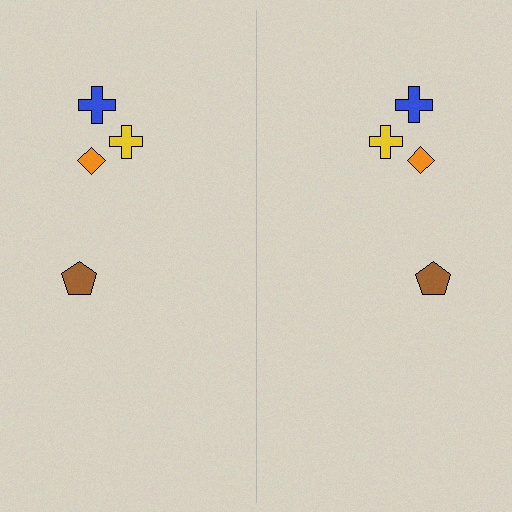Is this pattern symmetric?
Yes, this pattern has bilateral (reflection) symmetry.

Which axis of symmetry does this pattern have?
The pattern has a vertical axis of symmetry running through the center of the image.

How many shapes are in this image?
There are 8 shapes in this image.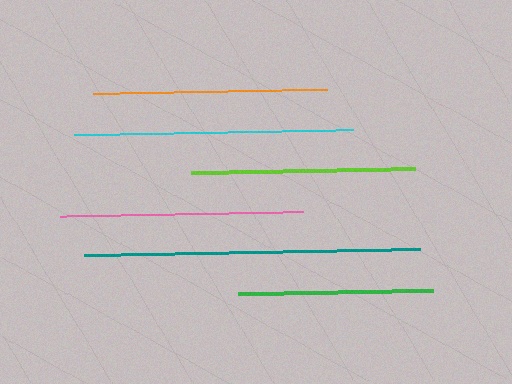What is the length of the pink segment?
The pink segment is approximately 242 pixels long.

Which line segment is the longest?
The teal line is the longest at approximately 336 pixels.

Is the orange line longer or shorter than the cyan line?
The cyan line is longer than the orange line.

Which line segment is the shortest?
The green line is the shortest at approximately 195 pixels.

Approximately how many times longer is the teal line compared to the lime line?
The teal line is approximately 1.5 times the length of the lime line.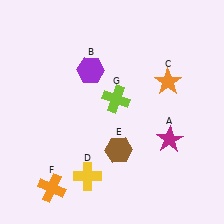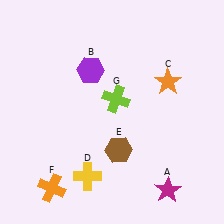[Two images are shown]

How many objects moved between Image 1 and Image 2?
1 object moved between the two images.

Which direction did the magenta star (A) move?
The magenta star (A) moved down.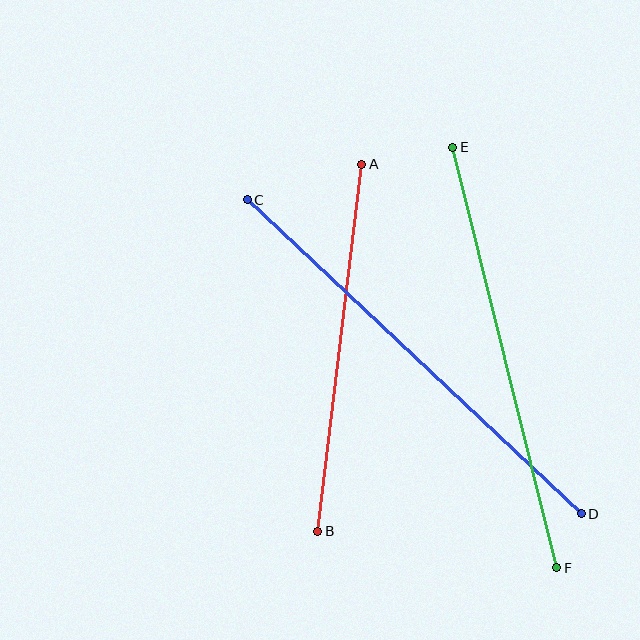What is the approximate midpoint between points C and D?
The midpoint is at approximately (414, 357) pixels.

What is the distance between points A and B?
The distance is approximately 370 pixels.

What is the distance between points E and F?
The distance is approximately 433 pixels.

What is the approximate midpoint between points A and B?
The midpoint is at approximately (340, 348) pixels.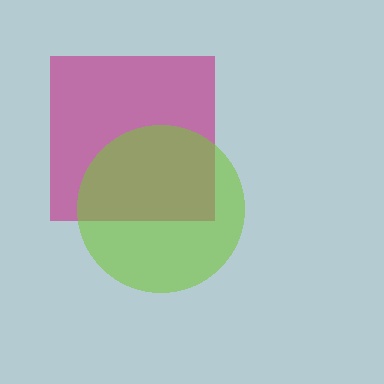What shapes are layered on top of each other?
The layered shapes are: a magenta square, a lime circle.